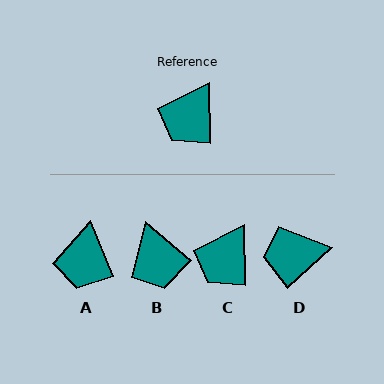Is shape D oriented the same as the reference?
No, it is off by about 49 degrees.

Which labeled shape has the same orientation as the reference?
C.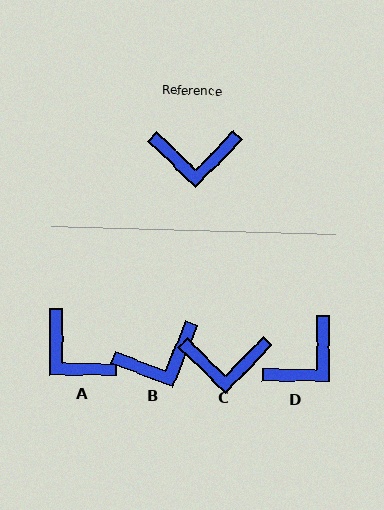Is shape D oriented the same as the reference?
No, it is off by about 44 degrees.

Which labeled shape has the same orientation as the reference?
C.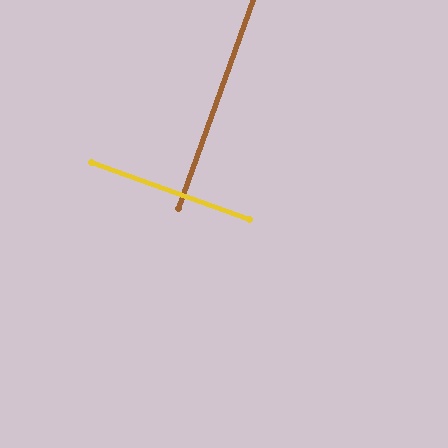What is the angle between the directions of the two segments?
Approximately 90 degrees.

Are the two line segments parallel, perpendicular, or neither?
Perpendicular — they meet at approximately 90°.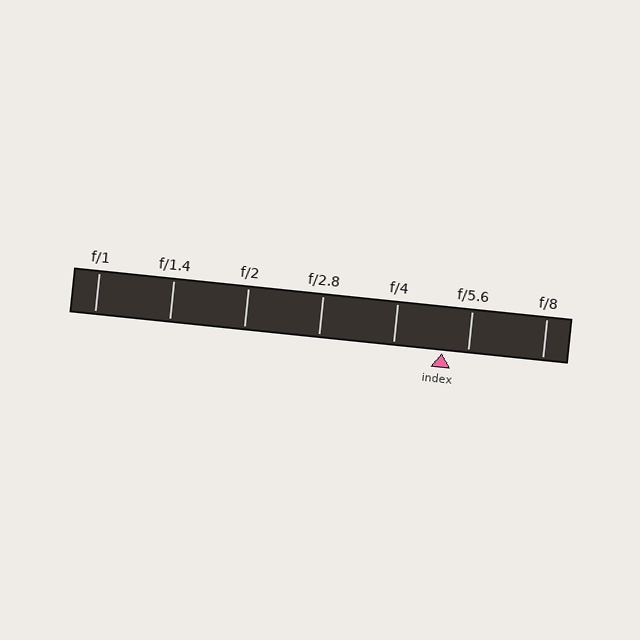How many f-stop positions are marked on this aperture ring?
There are 7 f-stop positions marked.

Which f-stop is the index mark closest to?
The index mark is closest to f/5.6.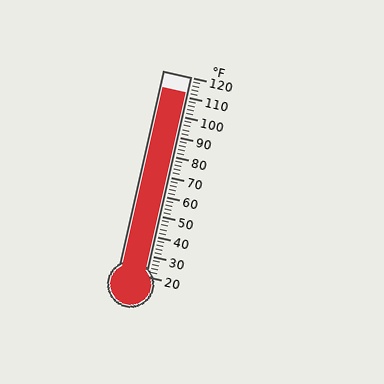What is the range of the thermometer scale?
The thermometer scale ranges from 20°F to 120°F.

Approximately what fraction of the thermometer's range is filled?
The thermometer is filled to approximately 90% of its range.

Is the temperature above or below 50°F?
The temperature is above 50°F.